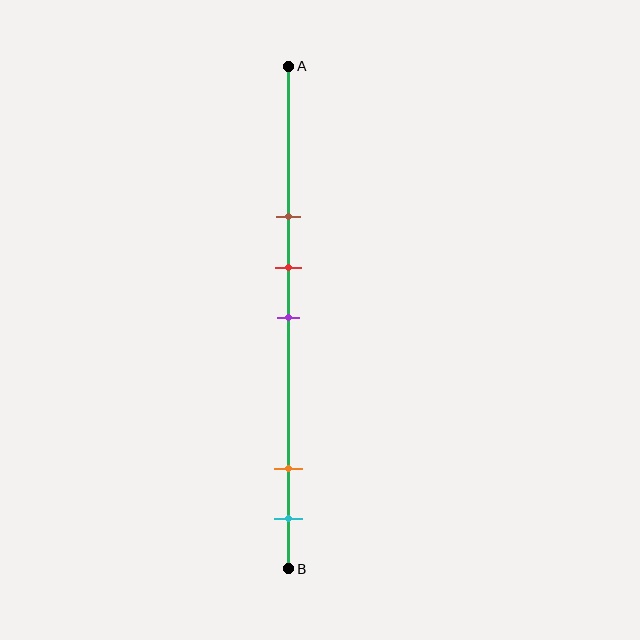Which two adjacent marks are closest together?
The red and purple marks are the closest adjacent pair.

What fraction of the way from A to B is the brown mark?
The brown mark is approximately 30% (0.3) of the way from A to B.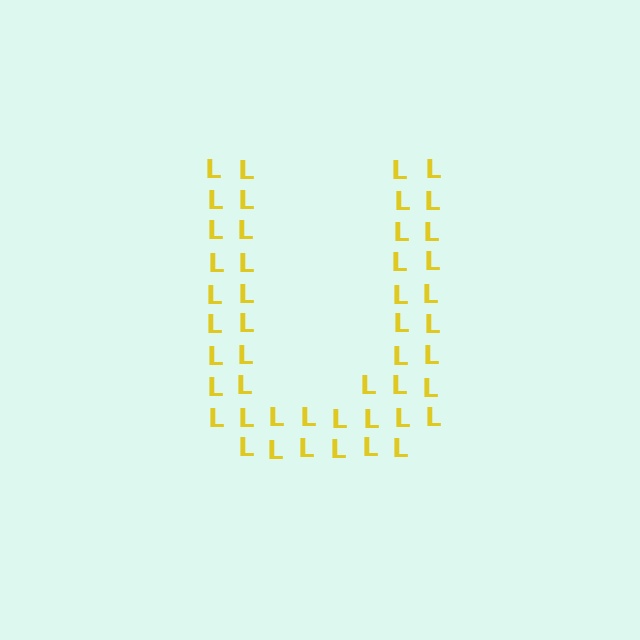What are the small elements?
The small elements are letter L's.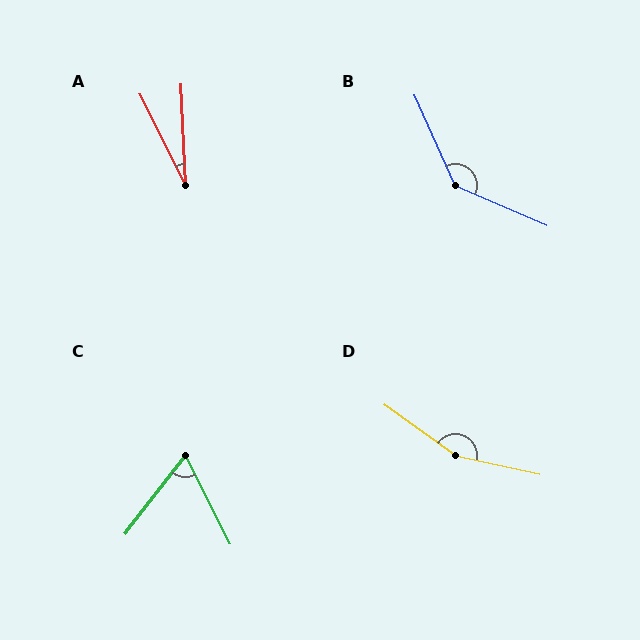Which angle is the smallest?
A, at approximately 24 degrees.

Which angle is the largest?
D, at approximately 157 degrees.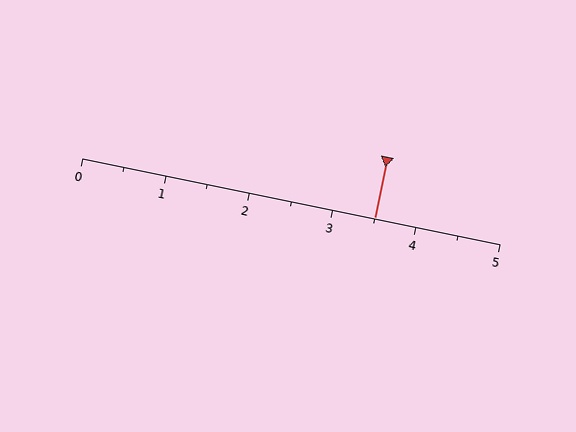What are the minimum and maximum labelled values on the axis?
The axis runs from 0 to 5.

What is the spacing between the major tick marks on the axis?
The major ticks are spaced 1 apart.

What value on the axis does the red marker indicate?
The marker indicates approximately 3.5.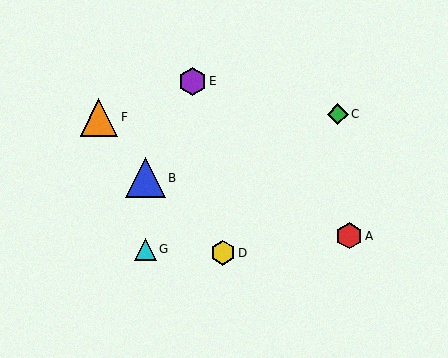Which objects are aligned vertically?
Objects B, G are aligned vertically.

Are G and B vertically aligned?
Yes, both are at x≈145.